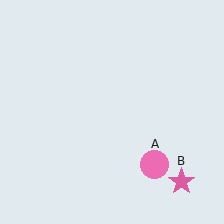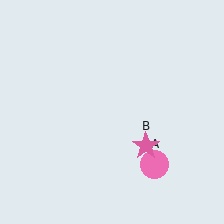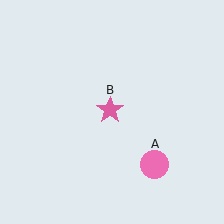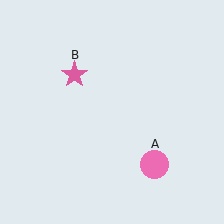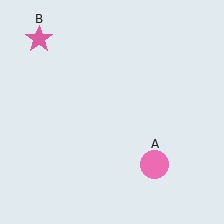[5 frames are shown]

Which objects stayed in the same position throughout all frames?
Pink circle (object A) remained stationary.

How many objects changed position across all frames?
1 object changed position: pink star (object B).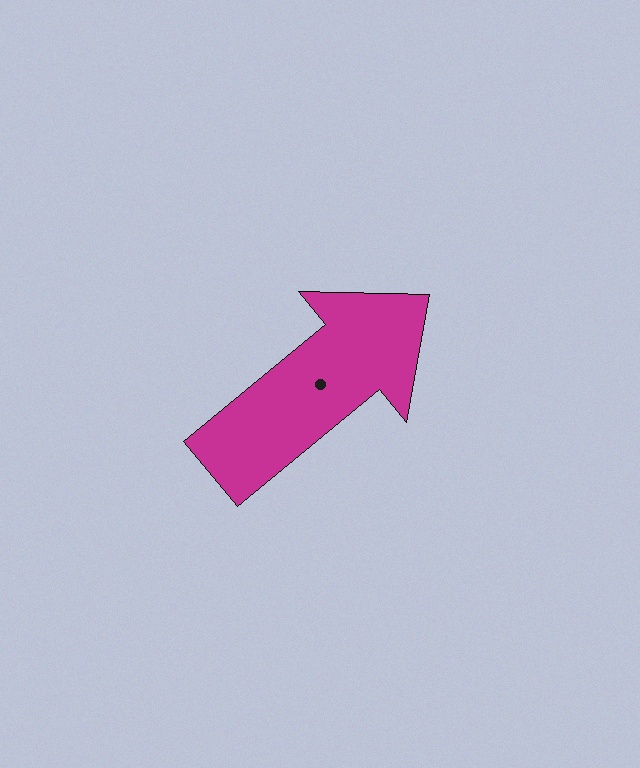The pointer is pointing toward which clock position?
Roughly 2 o'clock.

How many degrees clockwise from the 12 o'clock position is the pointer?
Approximately 51 degrees.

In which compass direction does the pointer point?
Northeast.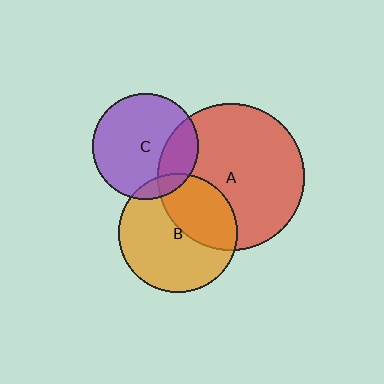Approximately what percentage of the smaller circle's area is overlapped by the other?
Approximately 40%.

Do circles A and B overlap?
Yes.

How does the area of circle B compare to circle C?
Approximately 1.3 times.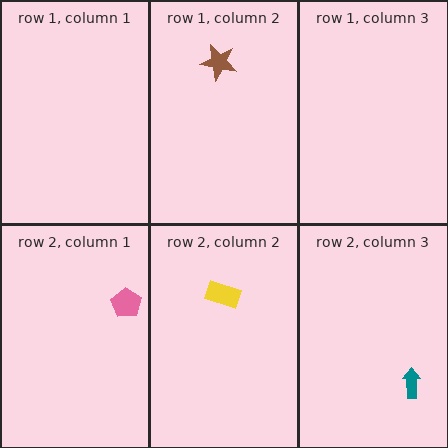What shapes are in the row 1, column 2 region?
The brown star.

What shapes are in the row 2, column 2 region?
The yellow rectangle.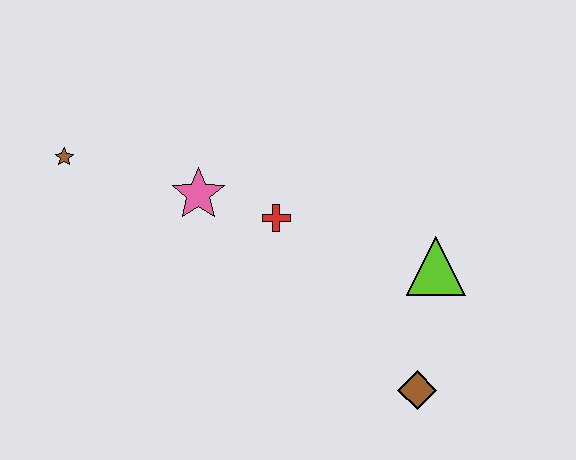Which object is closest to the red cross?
The pink star is closest to the red cross.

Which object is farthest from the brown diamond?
The brown star is farthest from the brown diamond.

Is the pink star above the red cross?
Yes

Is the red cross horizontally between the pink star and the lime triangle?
Yes